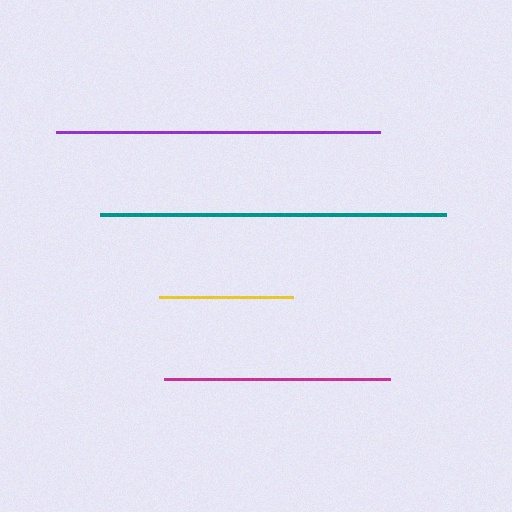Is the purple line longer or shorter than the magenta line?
The purple line is longer than the magenta line.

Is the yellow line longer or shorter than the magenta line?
The magenta line is longer than the yellow line.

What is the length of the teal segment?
The teal segment is approximately 346 pixels long.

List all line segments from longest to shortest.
From longest to shortest: teal, purple, magenta, yellow.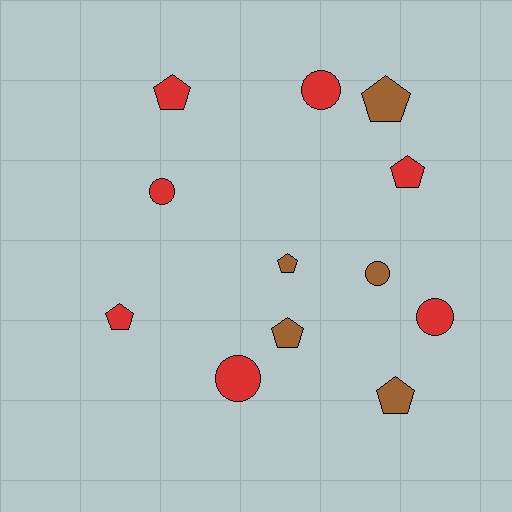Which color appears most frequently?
Red, with 7 objects.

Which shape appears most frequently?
Pentagon, with 7 objects.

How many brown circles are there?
There is 1 brown circle.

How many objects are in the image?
There are 12 objects.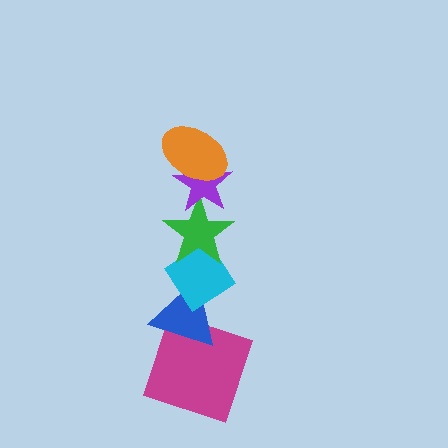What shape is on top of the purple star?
The orange ellipse is on top of the purple star.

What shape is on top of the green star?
The purple star is on top of the green star.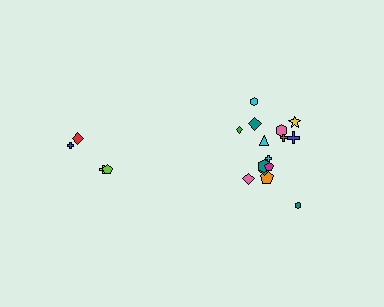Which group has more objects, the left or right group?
The right group.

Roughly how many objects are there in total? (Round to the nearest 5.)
Roughly 20 objects in total.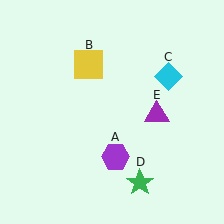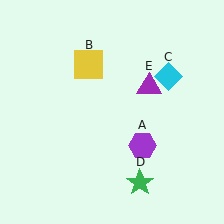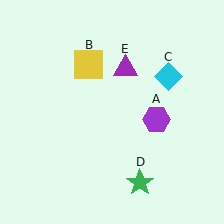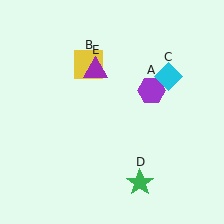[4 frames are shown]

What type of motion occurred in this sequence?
The purple hexagon (object A), purple triangle (object E) rotated counterclockwise around the center of the scene.